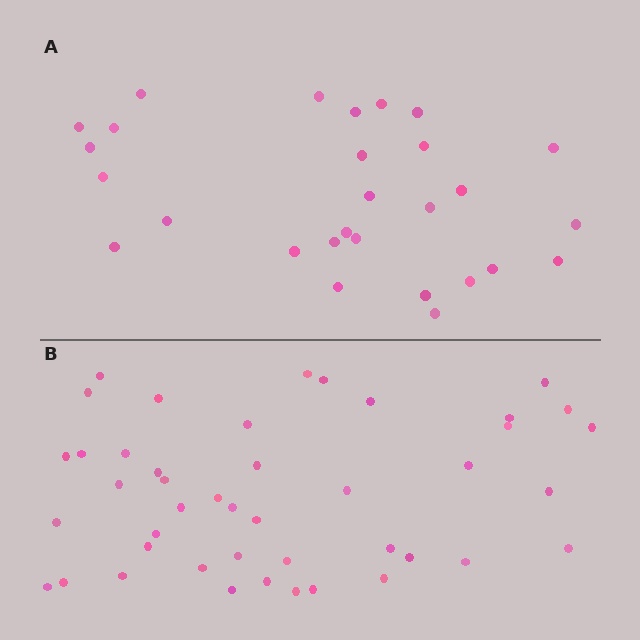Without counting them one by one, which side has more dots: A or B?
Region B (the bottom region) has more dots.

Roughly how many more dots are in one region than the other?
Region B has approximately 15 more dots than region A.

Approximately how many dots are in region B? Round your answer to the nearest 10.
About 40 dots. (The exact count is 44, which rounds to 40.)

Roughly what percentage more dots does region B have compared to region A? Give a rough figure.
About 55% more.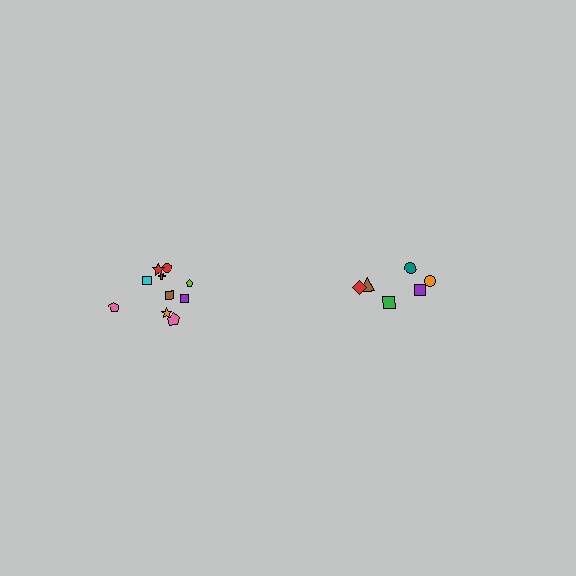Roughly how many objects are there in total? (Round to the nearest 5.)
Roughly 15 objects in total.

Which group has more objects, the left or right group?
The left group.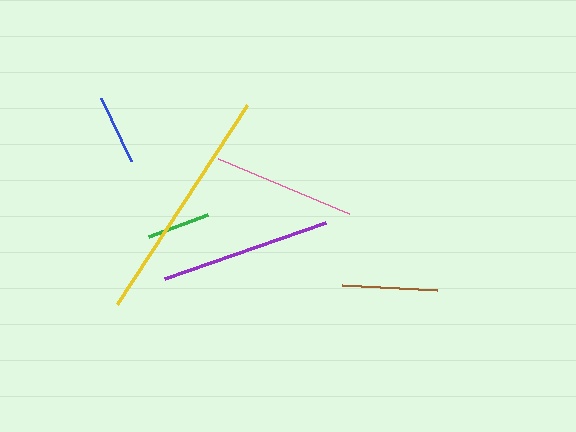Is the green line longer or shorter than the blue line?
The blue line is longer than the green line.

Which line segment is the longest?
The yellow line is the longest at approximately 238 pixels.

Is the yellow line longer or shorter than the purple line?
The yellow line is longer than the purple line.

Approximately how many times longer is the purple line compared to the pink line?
The purple line is approximately 1.2 times the length of the pink line.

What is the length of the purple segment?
The purple segment is approximately 170 pixels long.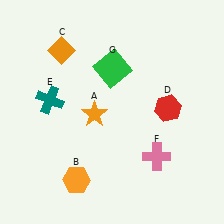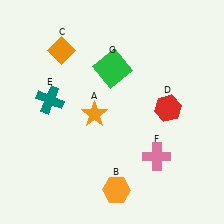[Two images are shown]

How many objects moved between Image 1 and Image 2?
1 object moved between the two images.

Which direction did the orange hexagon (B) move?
The orange hexagon (B) moved right.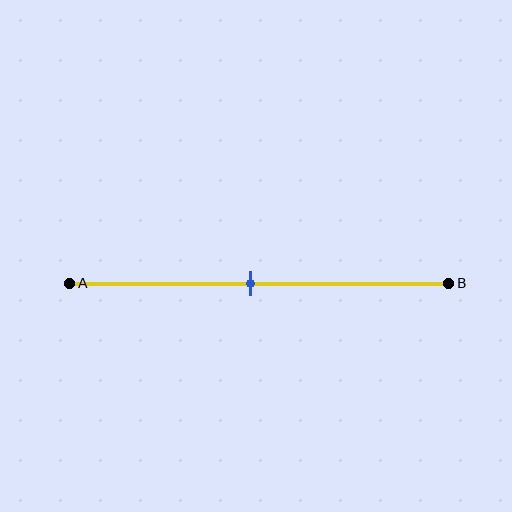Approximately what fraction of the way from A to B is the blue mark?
The blue mark is approximately 50% of the way from A to B.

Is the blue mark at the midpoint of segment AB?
Yes, the mark is approximately at the midpoint.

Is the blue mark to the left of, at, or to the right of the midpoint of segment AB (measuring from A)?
The blue mark is approximately at the midpoint of segment AB.